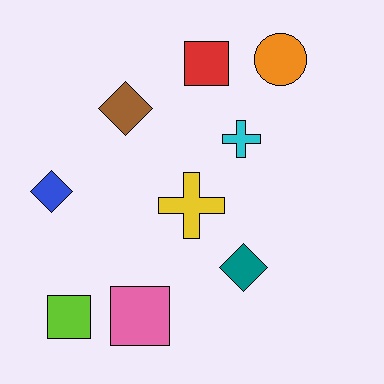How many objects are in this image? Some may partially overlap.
There are 9 objects.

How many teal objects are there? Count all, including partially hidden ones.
There is 1 teal object.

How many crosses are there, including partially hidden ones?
There are 2 crosses.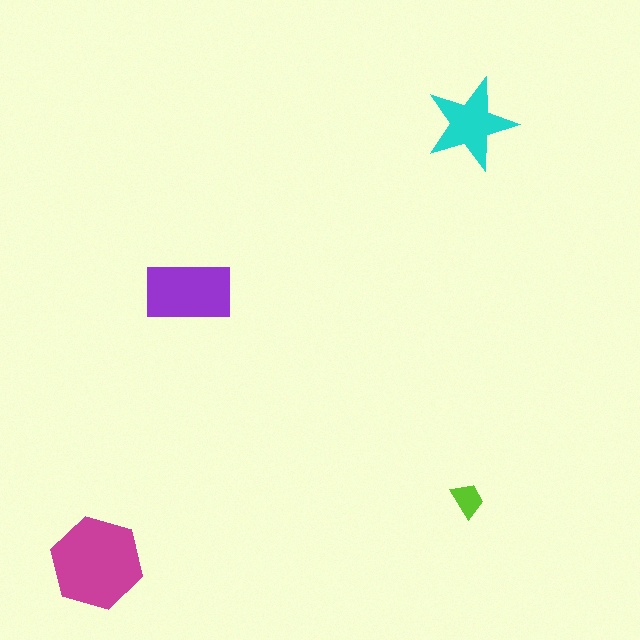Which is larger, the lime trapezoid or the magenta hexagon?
The magenta hexagon.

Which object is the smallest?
The lime trapezoid.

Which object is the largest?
The magenta hexagon.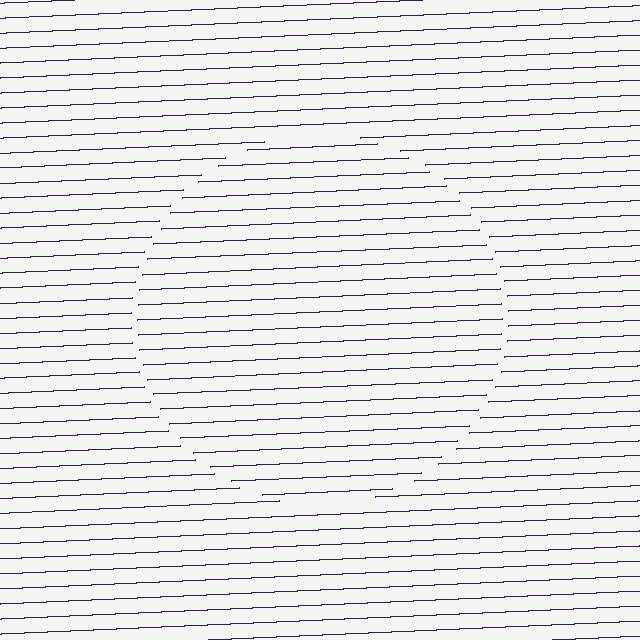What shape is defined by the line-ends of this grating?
An illusory circle. The interior of the shape contains the same grating, shifted by half a period — the contour is defined by the phase discontinuity where line-ends from the inner and outer gratings abut.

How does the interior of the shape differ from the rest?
The interior of the shape contains the same grating, shifted by half a period — the contour is defined by the phase discontinuity where line-ends from the inner and outer gratings abut.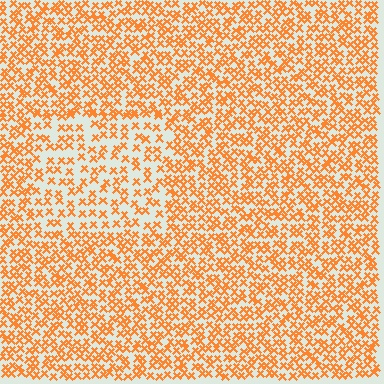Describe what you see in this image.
The image contains small orange elements arranged at two different densities. A rectangle-shaped region is visible where the elements are less densely packed than the surrounding area.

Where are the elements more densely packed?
The elements are more densely packed outside the rectangle boundary.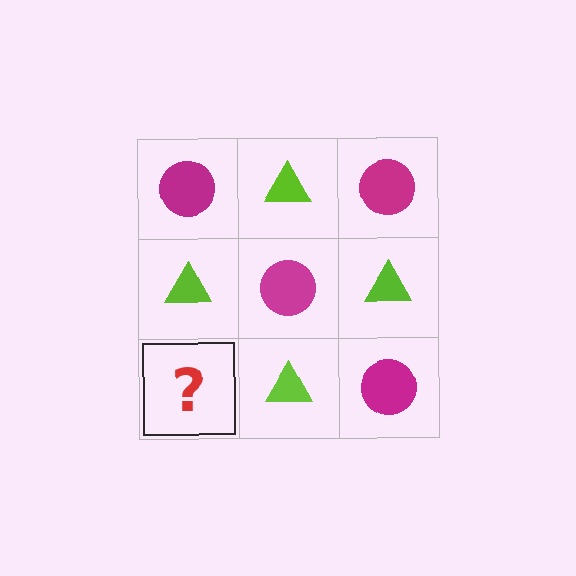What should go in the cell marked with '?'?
The missing cell should contain a magenta circle.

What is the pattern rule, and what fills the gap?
The rule is that it alternates magenta circle and lime triangle in a checkerboard pattern. The gap should be filled with a magenta circle.